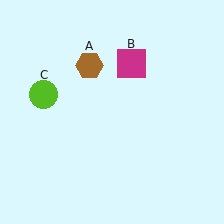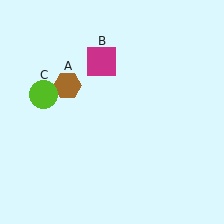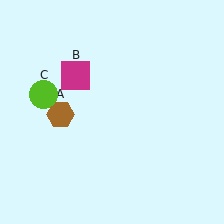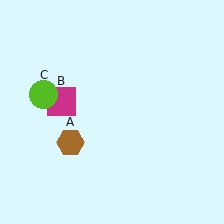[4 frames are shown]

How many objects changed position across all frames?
2 objects changed position: brown hexagon (object A), magenta square (object B).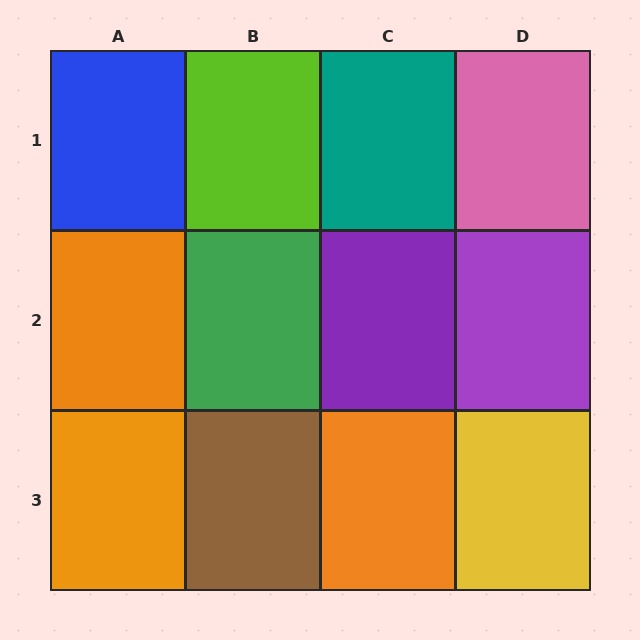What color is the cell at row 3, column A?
Orange.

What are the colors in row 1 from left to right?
Blue, lime, teal, pink.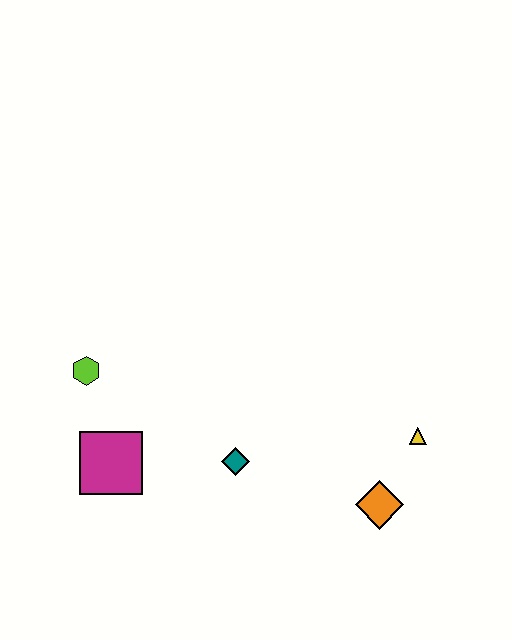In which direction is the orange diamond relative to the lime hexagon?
The orange diamond is to the right of the lime hexagon.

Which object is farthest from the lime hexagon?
The yellow triangle is farthest from the lime hexagon.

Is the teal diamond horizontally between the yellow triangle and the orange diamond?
No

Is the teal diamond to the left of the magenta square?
No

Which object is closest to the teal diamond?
The magenta square is closest to the teal diamond.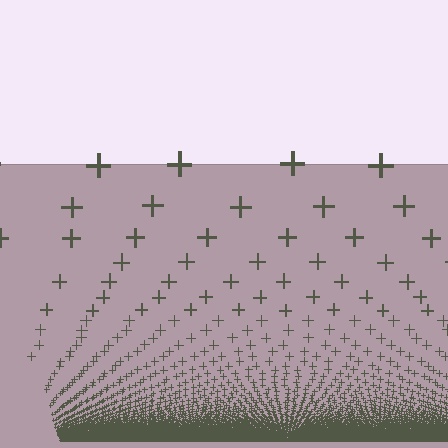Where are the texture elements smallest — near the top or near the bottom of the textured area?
Near the bottom.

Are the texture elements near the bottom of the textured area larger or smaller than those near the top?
Smaller. The gradient is inverted — elements near the bottom are smaller and denser.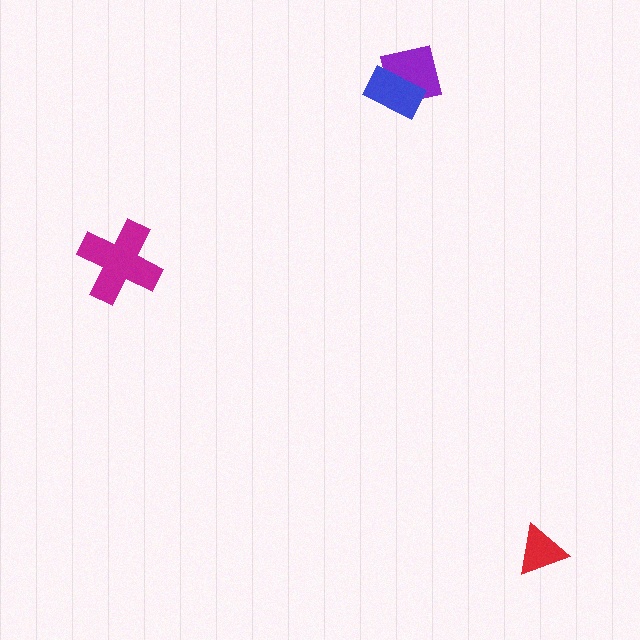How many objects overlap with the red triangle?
0 objects overlap with the red triangle.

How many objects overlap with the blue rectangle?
1 object overlaps with the blue rectangle.